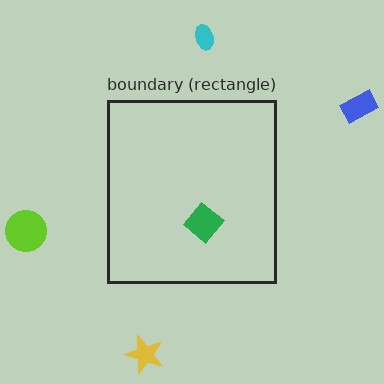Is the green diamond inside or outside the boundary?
Inside.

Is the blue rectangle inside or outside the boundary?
Outside.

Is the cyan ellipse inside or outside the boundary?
Outside.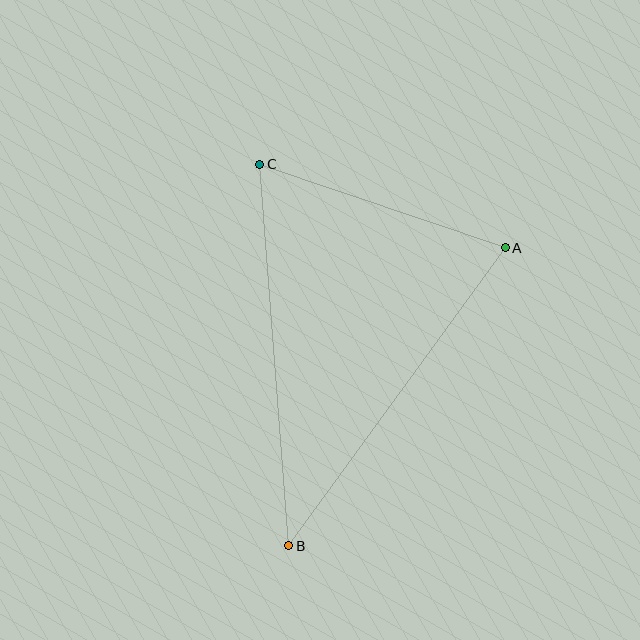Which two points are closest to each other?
Points A and C are closest to each other.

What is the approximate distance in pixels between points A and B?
The distance between A and B is approximately 368 pixels.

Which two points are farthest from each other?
Points B and C are farthest from each other.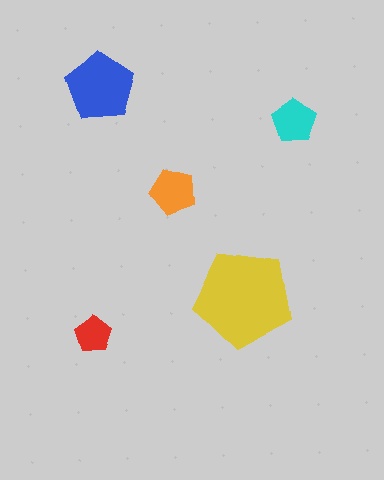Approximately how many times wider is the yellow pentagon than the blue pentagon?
About 1.5 times wider.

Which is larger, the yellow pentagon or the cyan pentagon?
The yellow one.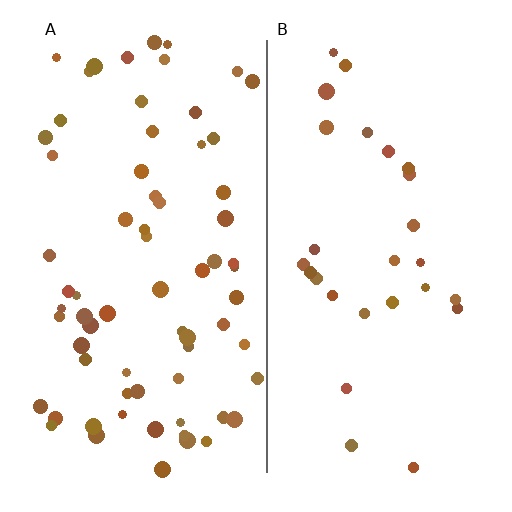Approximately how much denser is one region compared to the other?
Approximately 2.4× — region A over region B.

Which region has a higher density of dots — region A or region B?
A (the left).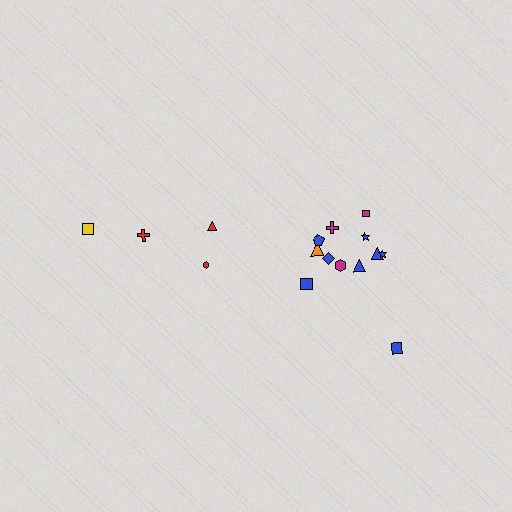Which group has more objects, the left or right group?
The right group.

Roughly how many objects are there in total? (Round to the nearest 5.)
Roughly 15 objects in total.